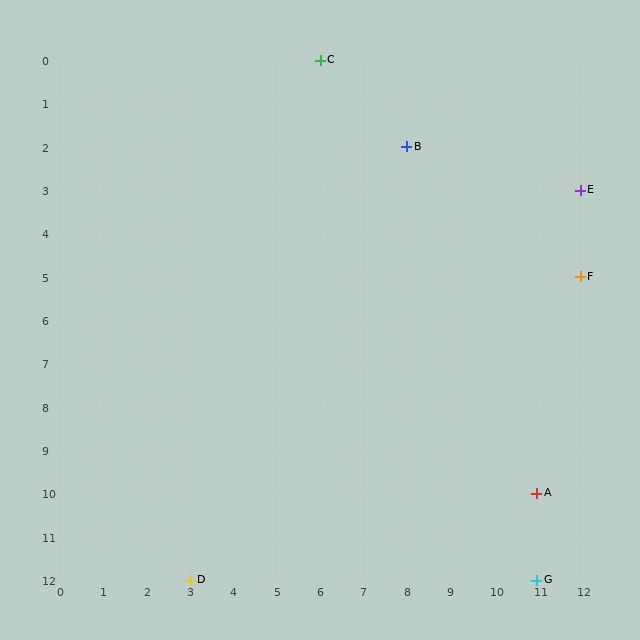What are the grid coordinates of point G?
Point G is at grid coordinates (11, 12).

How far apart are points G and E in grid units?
Points G and E are 1 column and 9 rows apart (about 9.1 grid units diagonally).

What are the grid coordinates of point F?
Point F is at grid coordinates (12, 5).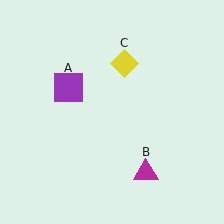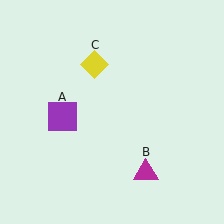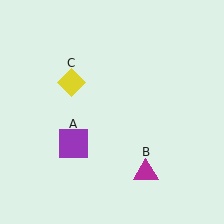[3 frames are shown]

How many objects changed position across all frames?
2 objects changed position: purple square (object A), yellow diamond (object C).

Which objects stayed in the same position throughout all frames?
Magenta triangle (object B) remained stationary.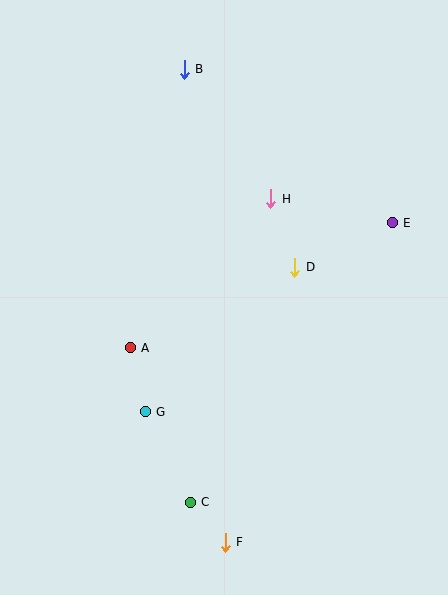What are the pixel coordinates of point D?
Point D is at (295, 267).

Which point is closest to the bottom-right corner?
Point F is closest to the bottom-right corner.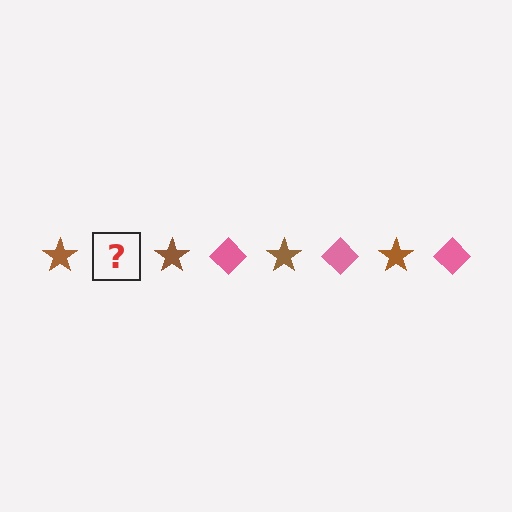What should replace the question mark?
The question mark should be replaced with a pink diamond.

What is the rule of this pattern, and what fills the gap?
The rule is that the pattern alternates between brown star and pink diamond. The gap should be filled with a pink diamond.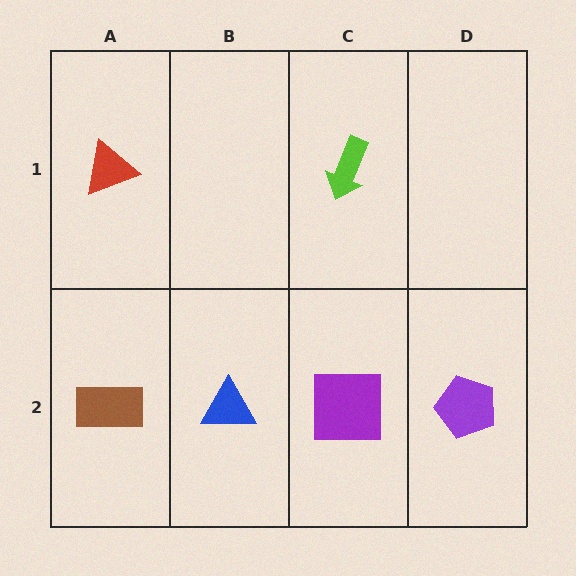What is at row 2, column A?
A brown rectangle.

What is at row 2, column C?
A purple square.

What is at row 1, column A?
A red triangle.